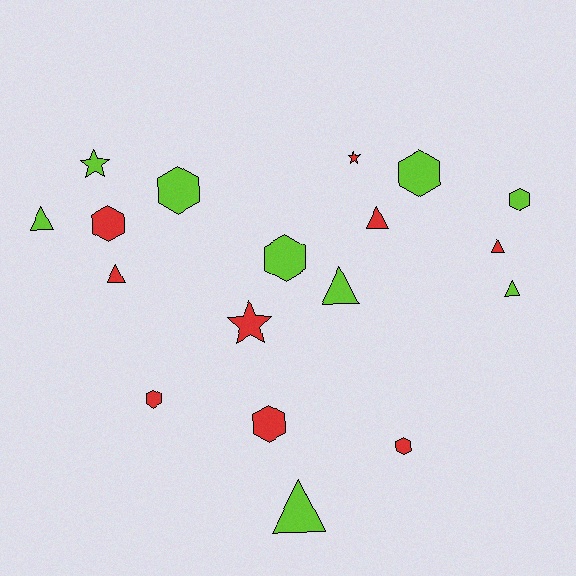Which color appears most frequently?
Lime, with 9 objects.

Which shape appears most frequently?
Hexagon, with 8 objects.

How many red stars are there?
There are 2 red stars.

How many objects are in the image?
There are 18 objects.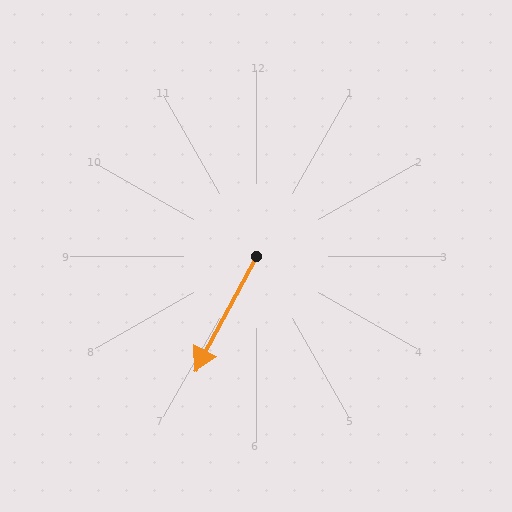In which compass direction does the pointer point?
Southwest.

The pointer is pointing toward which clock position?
Roughly 7 o'clock.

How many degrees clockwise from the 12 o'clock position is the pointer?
Approximately 208 degrees.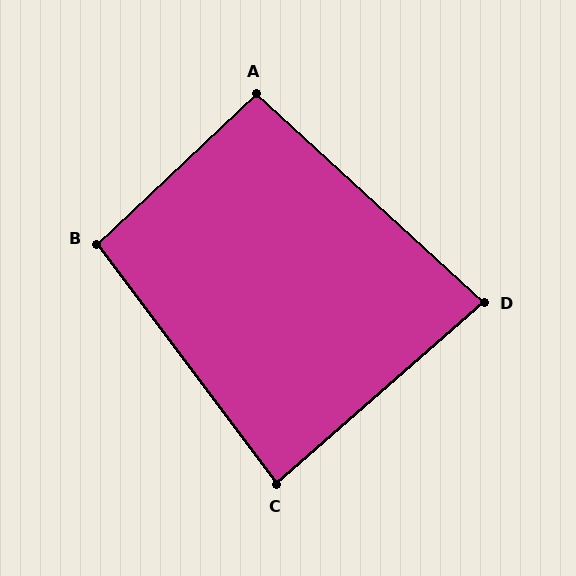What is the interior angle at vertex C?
Approximately 86 degrees (approximately right).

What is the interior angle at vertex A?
Approximately 94 degrees (approximately right).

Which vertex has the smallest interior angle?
D, at approximately 84 degrees.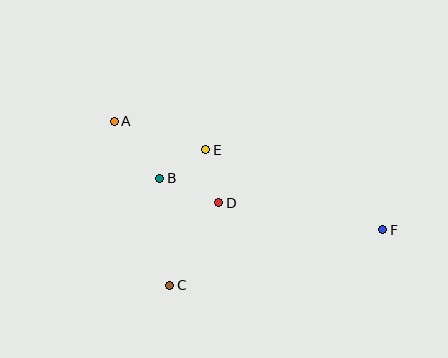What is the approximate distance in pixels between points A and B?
The distance between A and B is approximately 73 pixels.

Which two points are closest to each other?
Points B and E are closest to each other.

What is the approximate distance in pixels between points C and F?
The distance between C and F is approximately 220 pixels.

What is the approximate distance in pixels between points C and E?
The distance between C and E is approximately 141 pixels.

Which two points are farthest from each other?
Points A and F are farthest from each other.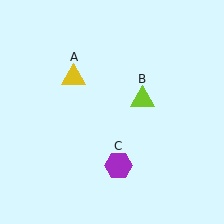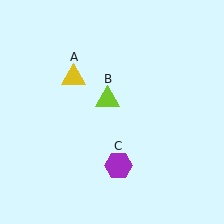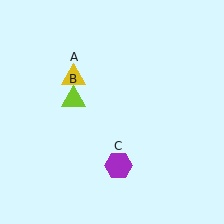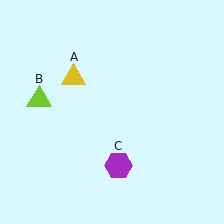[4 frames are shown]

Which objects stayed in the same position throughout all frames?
Yellow triangle (object A) and purple hexagon (object C) remained stationary.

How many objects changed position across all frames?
1 object changed position: lime triangle (object B).